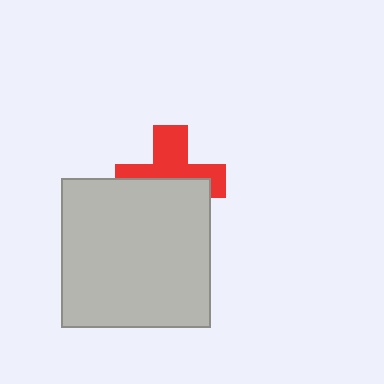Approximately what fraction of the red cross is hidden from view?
Roughly 51% of the red cross is hidden behind the light gray square.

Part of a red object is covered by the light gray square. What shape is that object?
It is a cross.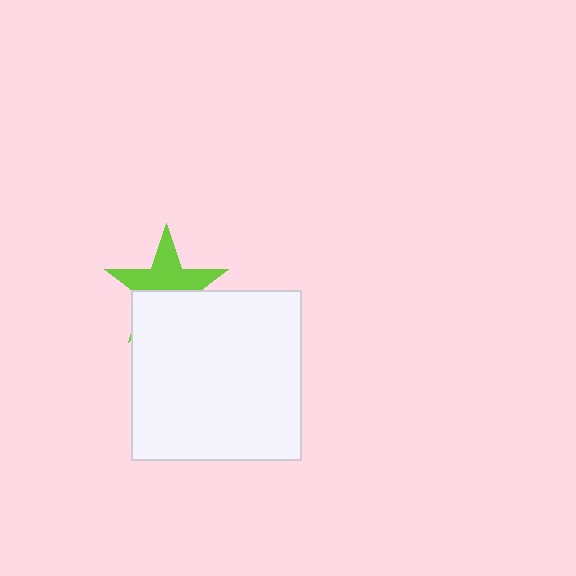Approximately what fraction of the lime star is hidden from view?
Roughly 46% of the lime star is hidden behind the white square.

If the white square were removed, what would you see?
You would see the complete lime star.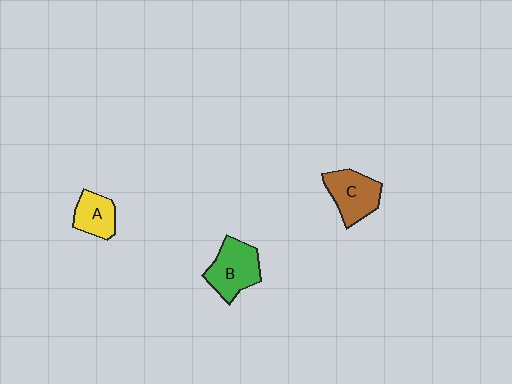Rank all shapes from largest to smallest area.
From largest to smallest: B (green), C (brown), A (yellow).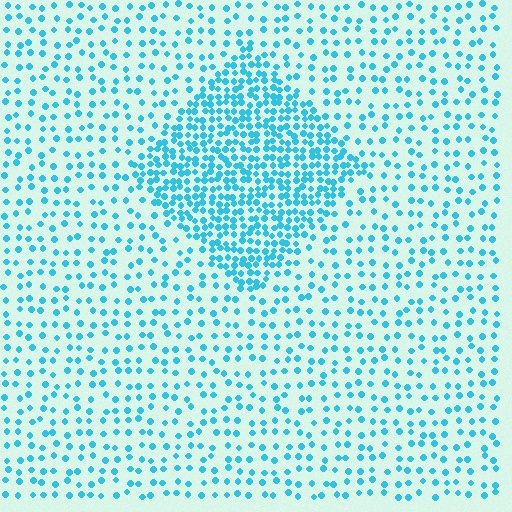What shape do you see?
I see a diamond.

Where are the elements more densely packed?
The elements are more densely packed inside the diamond boundary.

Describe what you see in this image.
The image contains small cyan elements arranged at two different densities. A diamond-shaped region is visible where the elements are more densely packed than the surrounding area.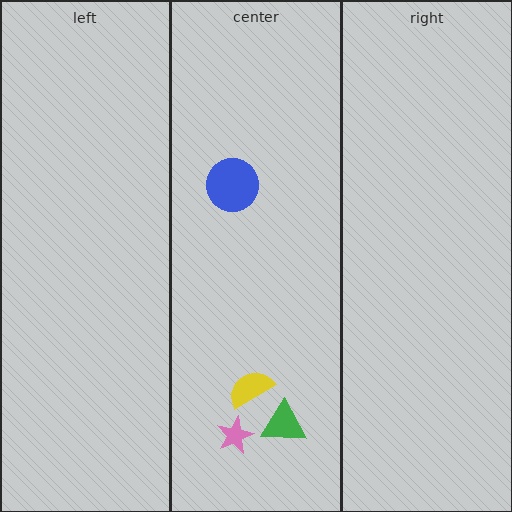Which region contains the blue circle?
The center region.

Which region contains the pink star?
The center region.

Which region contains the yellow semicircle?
The center region.